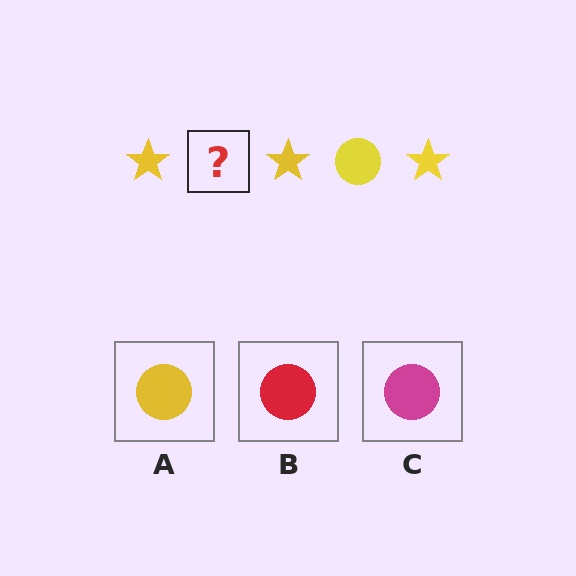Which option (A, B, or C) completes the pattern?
A.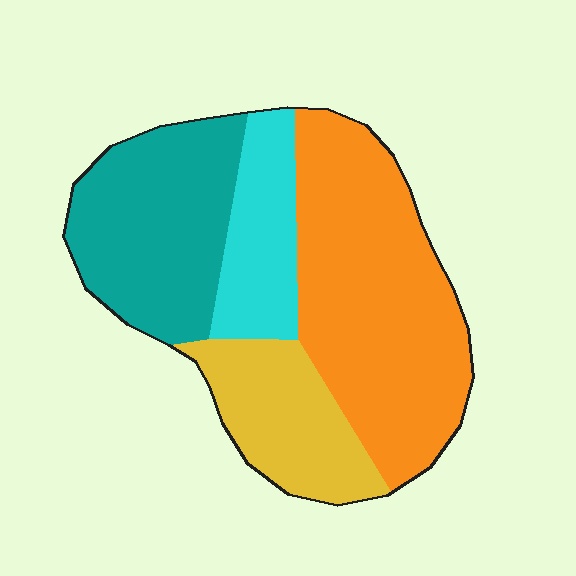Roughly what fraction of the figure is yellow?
Yellow covers 18% of the figure.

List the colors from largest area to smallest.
From largest to smallest: orange, teal, yellow, cyan.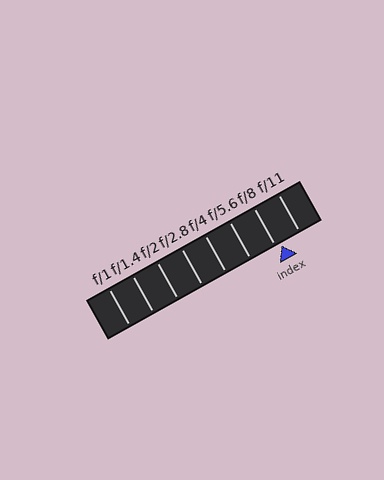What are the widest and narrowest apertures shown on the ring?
The widest aperture shown is f/1 and the narrowest is f/11.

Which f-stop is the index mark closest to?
The index mark is closest to f/8.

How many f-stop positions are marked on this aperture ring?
There are 8 f-stop positions marked.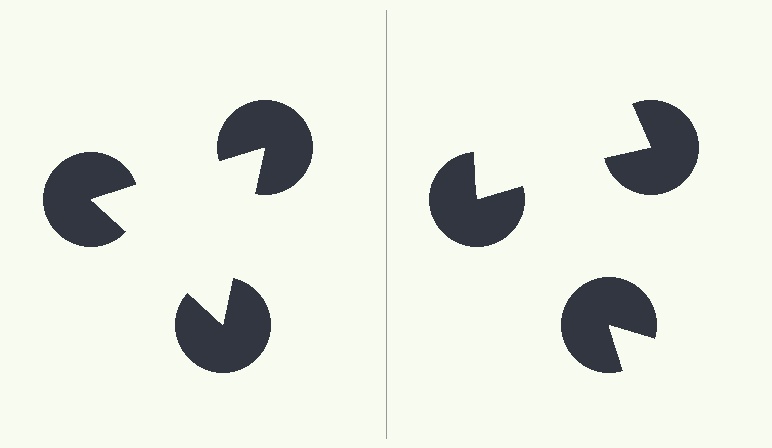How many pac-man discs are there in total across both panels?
6 — 3 on each side.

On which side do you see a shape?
An illusory triangle appears on the left side. On the right side the wedge cuts are rotated, so no coherent shape forms.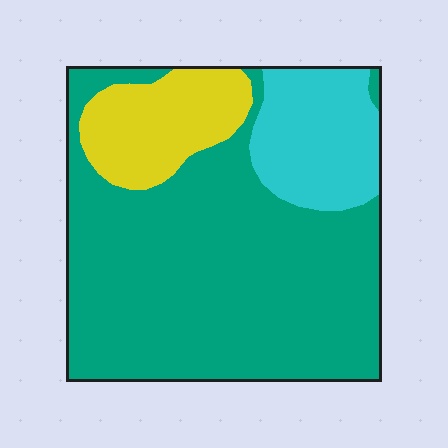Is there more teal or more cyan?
Teal.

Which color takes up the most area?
Teal, at roughly 70%.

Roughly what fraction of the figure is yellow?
Yellow covers 15% of the figure.